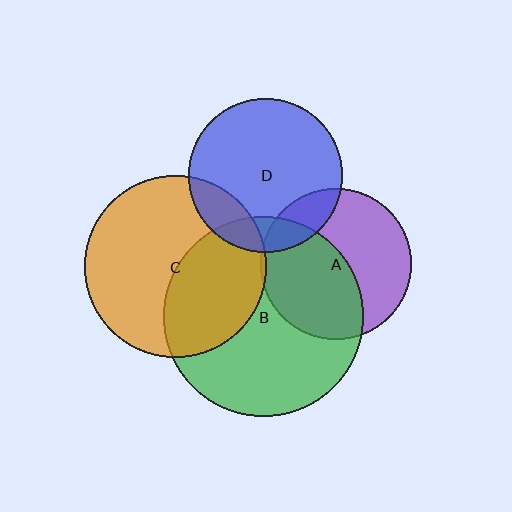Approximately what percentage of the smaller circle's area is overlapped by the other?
Approximately 15%.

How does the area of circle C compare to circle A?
Approximately 1.5 times.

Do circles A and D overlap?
Yes.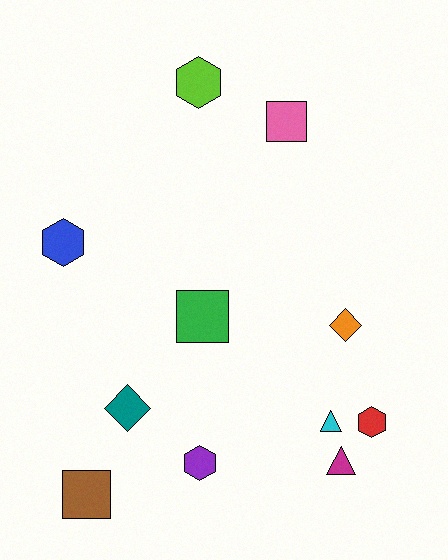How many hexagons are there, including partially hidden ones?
There are 4 hexagons.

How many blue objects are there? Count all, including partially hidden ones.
There is 1 blue object.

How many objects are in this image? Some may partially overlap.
There are 11 objects.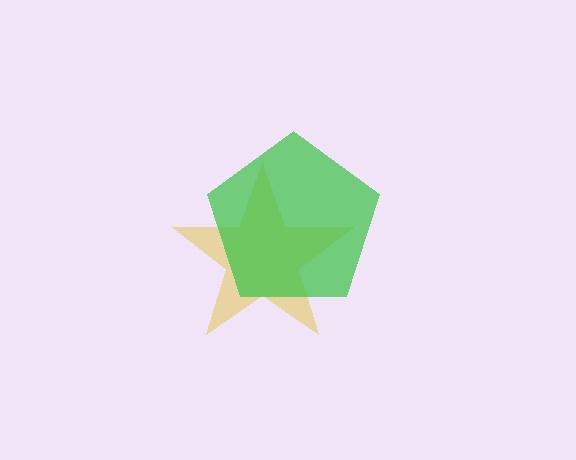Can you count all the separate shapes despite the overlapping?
Yes, there are 2 separate shapes.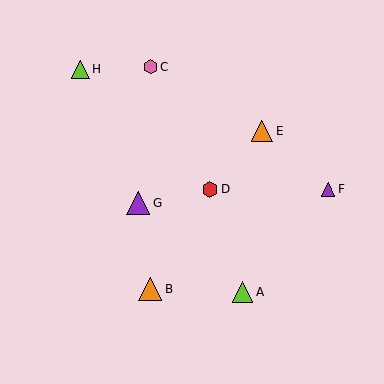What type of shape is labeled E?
Shape E is an orange triangle.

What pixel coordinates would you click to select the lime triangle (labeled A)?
Click at (243, 292) to select the lime triangle A.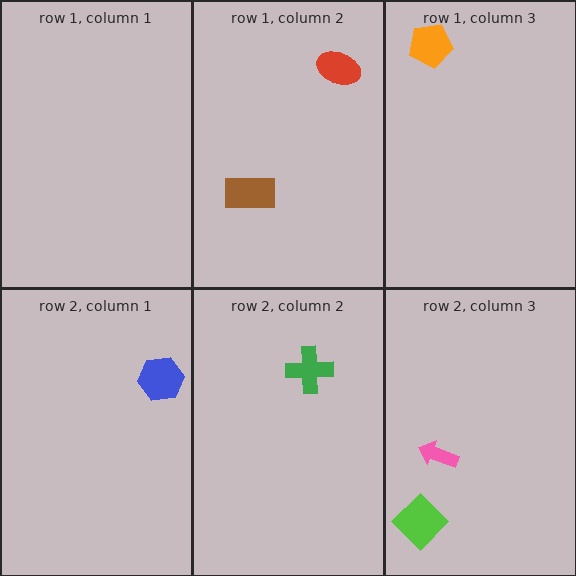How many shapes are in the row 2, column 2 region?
1.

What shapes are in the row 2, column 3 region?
The lime diamond, the pink arrow.